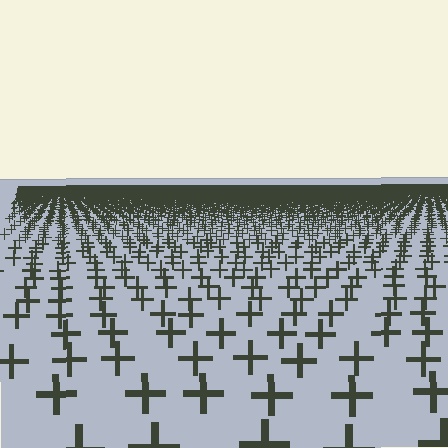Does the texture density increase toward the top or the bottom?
Density increases toward the top.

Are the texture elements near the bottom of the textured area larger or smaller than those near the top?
Larger. Near the bottom, elements are closer to the viewer and appear at a bigger on-screen size.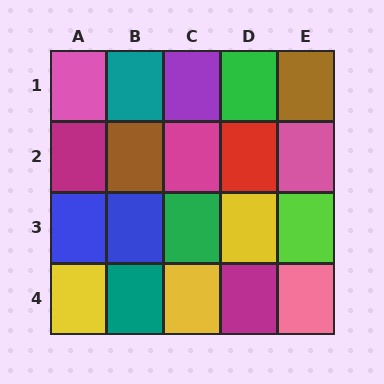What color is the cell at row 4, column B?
Teal.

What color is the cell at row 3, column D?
Yellow.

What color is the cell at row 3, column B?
Blue.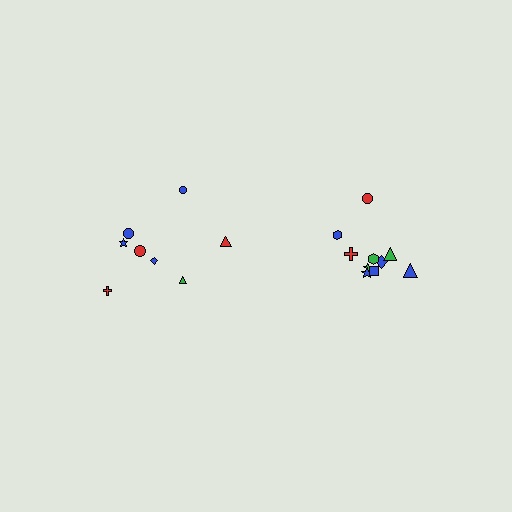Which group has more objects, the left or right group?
The right group.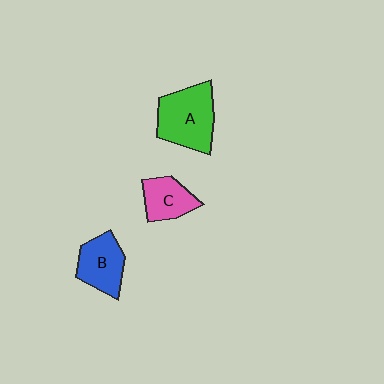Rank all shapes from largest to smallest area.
From largest to smallest: A (green), B (blue), C (pink).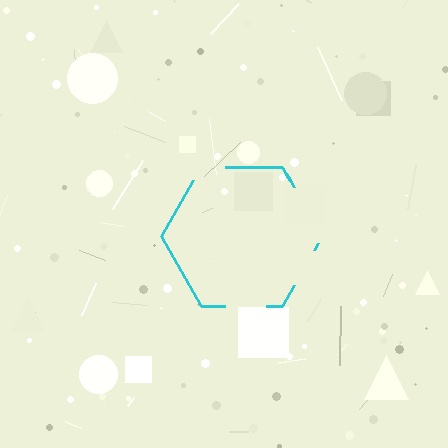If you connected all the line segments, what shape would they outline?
They would outline a hexagon.